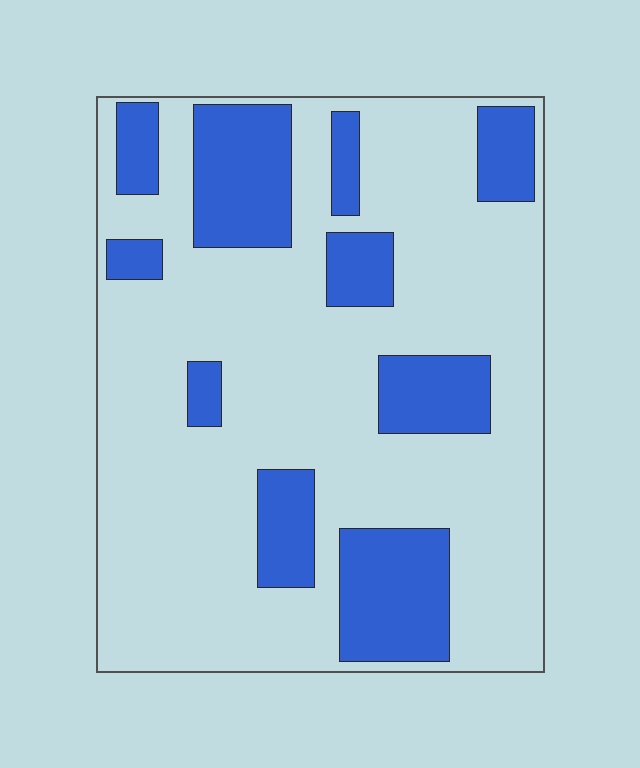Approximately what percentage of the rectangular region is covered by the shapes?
Approximately 25%.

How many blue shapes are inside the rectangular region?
10.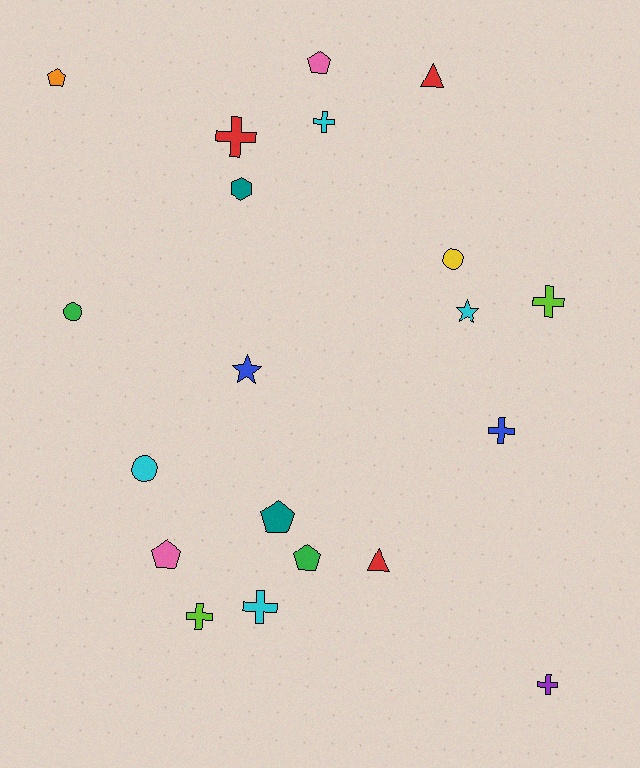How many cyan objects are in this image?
There are 4 cyan objects.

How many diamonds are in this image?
There are no diamonds.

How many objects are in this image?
There are 20 objects.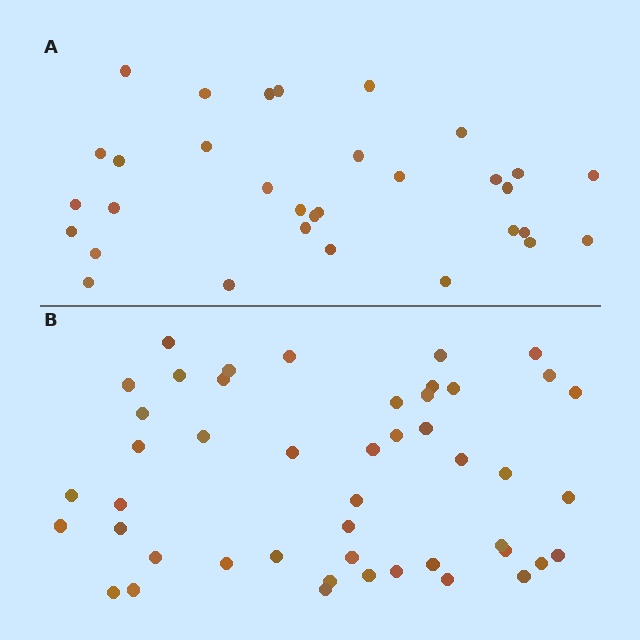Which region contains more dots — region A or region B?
Region B (the bottom region) has more dots.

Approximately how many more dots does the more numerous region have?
Region B has approximately 15 more dots than region A.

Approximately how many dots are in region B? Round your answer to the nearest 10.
About 50 dots. (The exact count is 47, which rounds to 50.)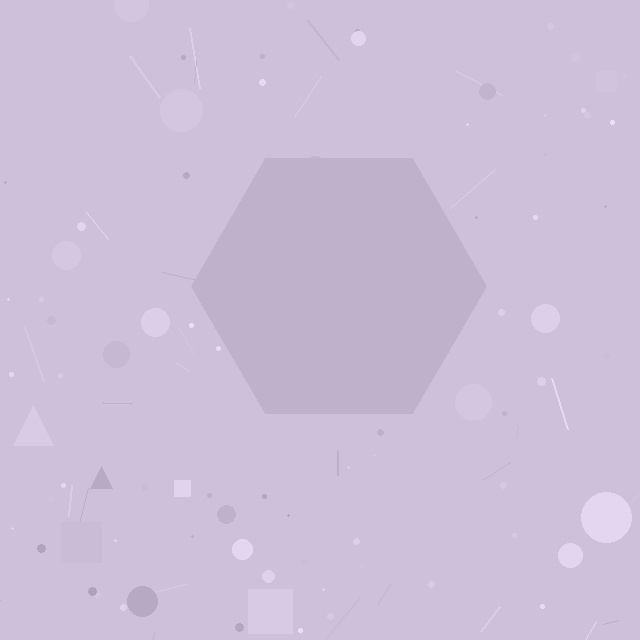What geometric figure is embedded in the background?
A hexagon is embedded in the background.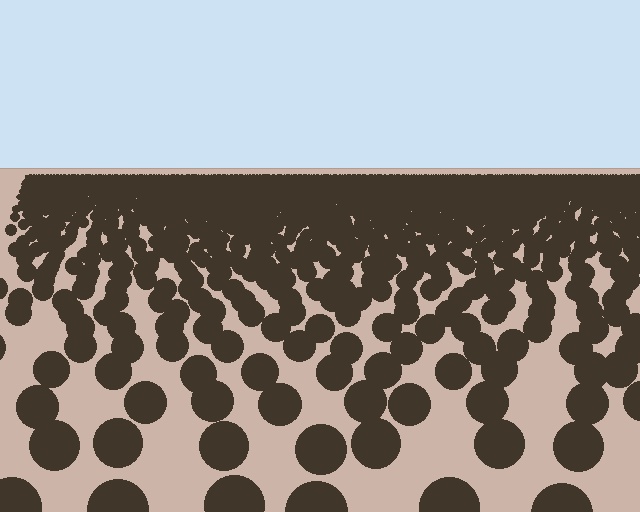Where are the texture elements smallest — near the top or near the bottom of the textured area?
Near the top.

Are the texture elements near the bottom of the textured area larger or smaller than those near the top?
Larger. Near the bottom, elements are closer to the viewer and appear at a bigger on-screen size.